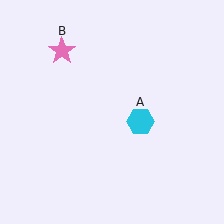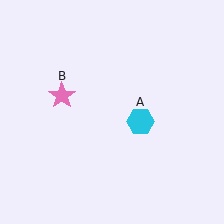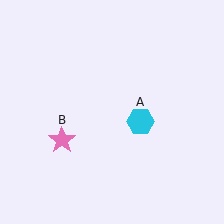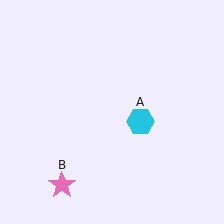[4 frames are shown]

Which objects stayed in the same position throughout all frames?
Cyan hexagon (object A) remained stationary.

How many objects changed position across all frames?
1 object changed position: pink star (object B).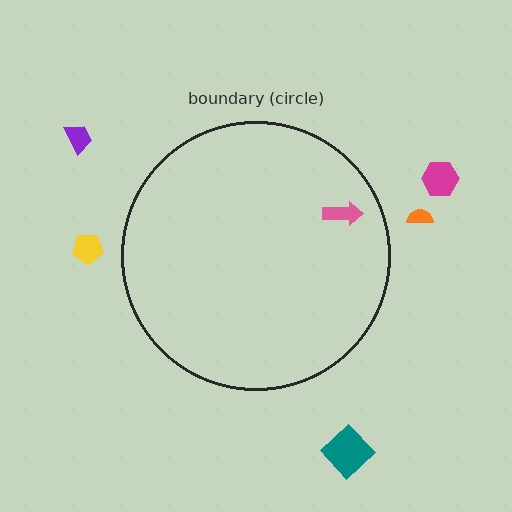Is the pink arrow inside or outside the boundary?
Inside.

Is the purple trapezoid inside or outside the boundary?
Outside.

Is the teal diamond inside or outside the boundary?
Outside.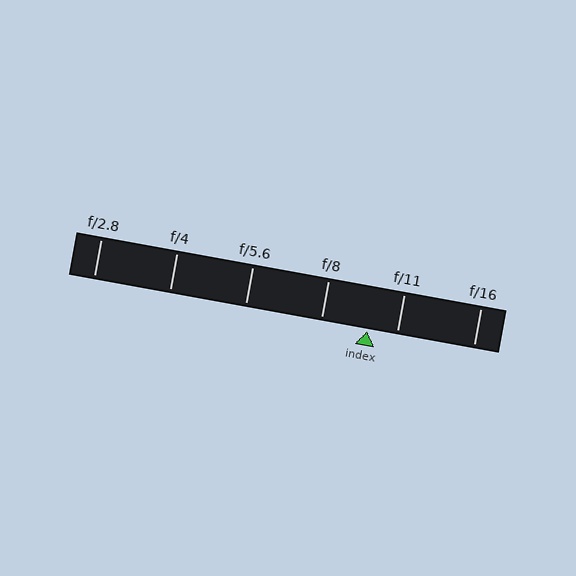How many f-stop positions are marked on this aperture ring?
There are 6 f-stop positions marked.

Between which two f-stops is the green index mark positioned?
The index mark is between f/8 and f/11.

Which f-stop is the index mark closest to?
The index mark is closest to f/11.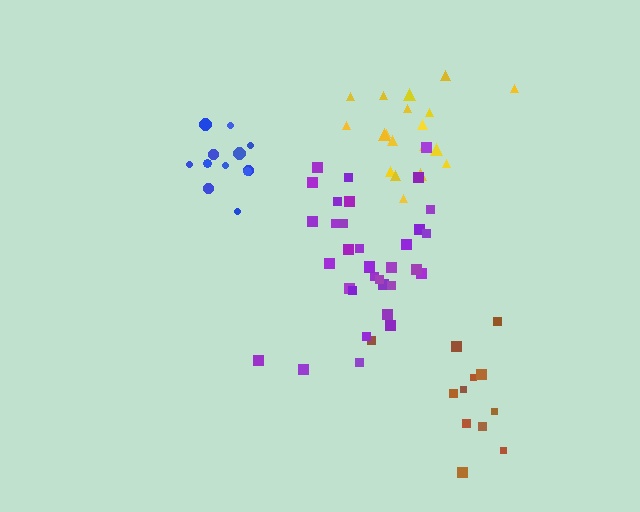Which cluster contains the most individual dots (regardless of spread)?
Purple (34).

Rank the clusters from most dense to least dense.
blue, purple, yellow, brown.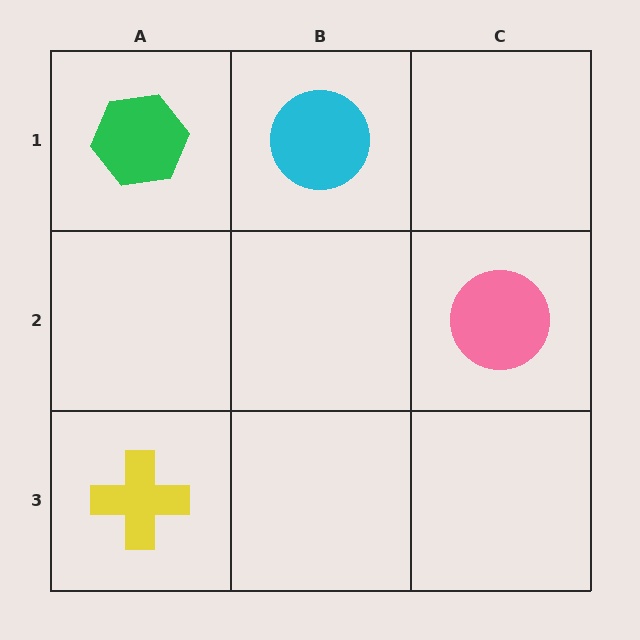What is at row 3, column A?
A yellow cross.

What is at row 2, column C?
A pink circle.